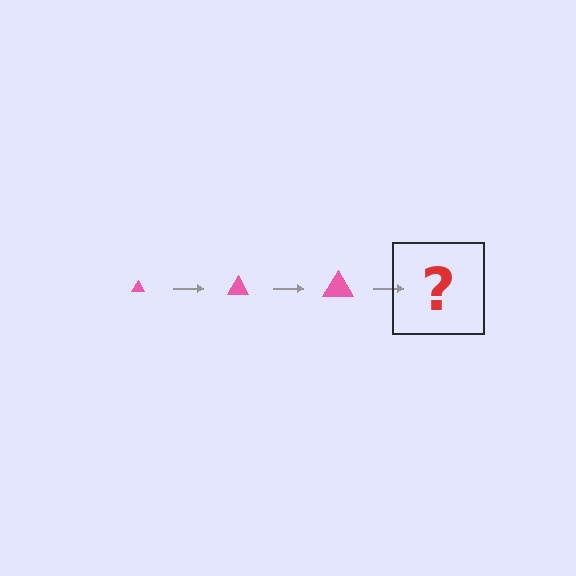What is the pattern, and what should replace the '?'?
The pattern is that the triangle gets progressively larger each step. The '?' should be a pink triangle, larger than the previous one.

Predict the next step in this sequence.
The next step is a pink triangle, larger than the previous one.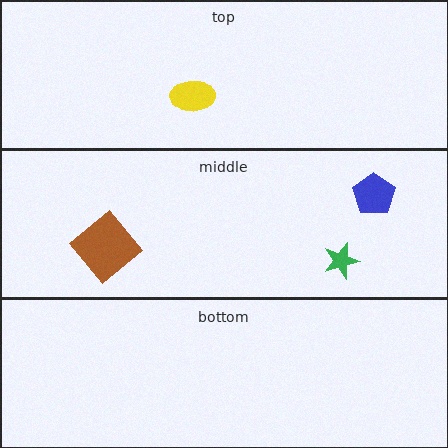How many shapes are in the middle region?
3.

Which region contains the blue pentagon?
The middle region.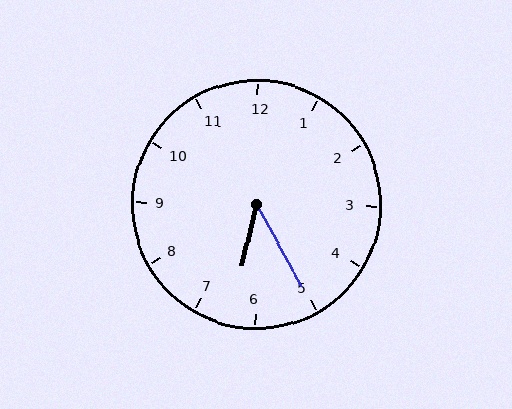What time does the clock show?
6:25.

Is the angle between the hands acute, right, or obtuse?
It is acute.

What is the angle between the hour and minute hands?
Approximately 42 degrees.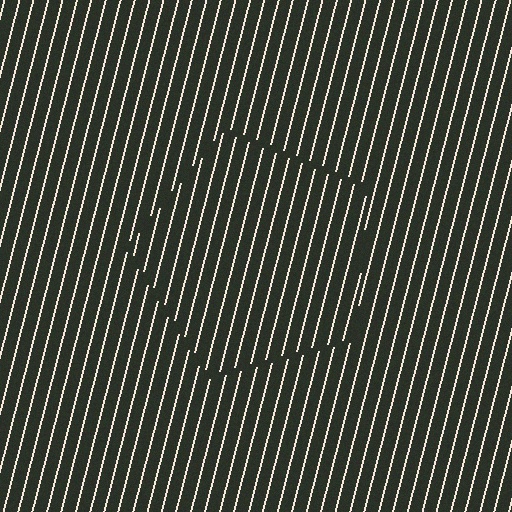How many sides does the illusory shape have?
5 sides — the line-ends trace a pentagon.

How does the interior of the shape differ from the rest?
The interior of the shape contains the same grating, shifted by half a period — the contour is defined by the phase discontinuity where line-ends from the inner and outer gratings abut.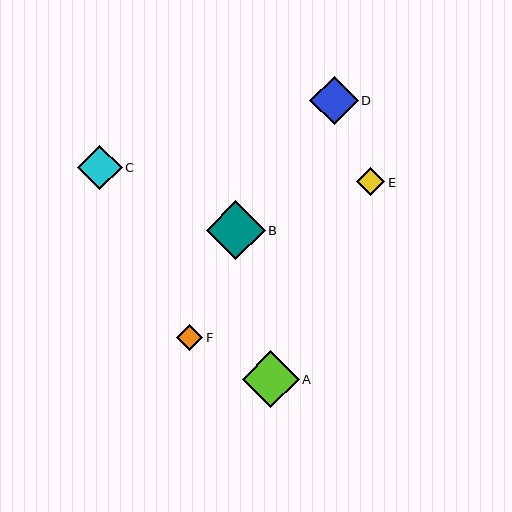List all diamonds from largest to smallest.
From largest to smallest: B, A, D, C, E, F.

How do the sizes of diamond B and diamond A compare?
Diamond B and diamond A are approximately the same size.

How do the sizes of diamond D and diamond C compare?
Diamond D and diamond C are approximately the same size.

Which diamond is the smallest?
Diamond F is the smallest with a size of approximately 26 pixels.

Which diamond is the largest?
Diamond B is the largest with a size of approximately 59 pixels.